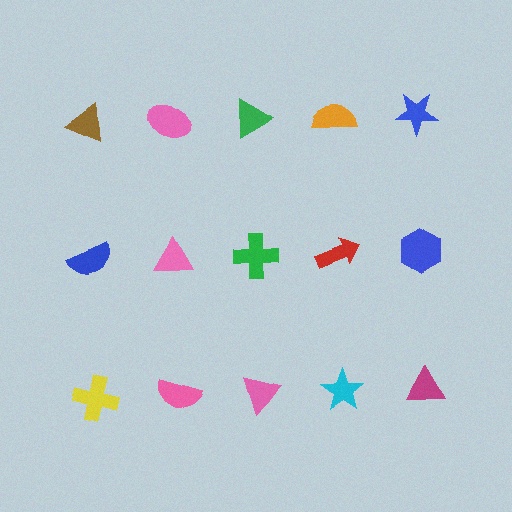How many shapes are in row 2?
5 shapes.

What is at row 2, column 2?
A pink triangle.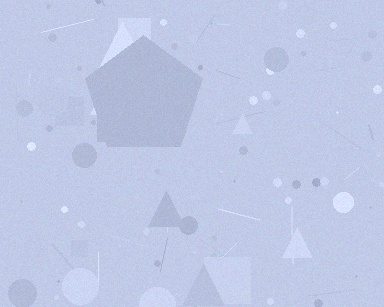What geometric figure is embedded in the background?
A pentagon is embedded in the background.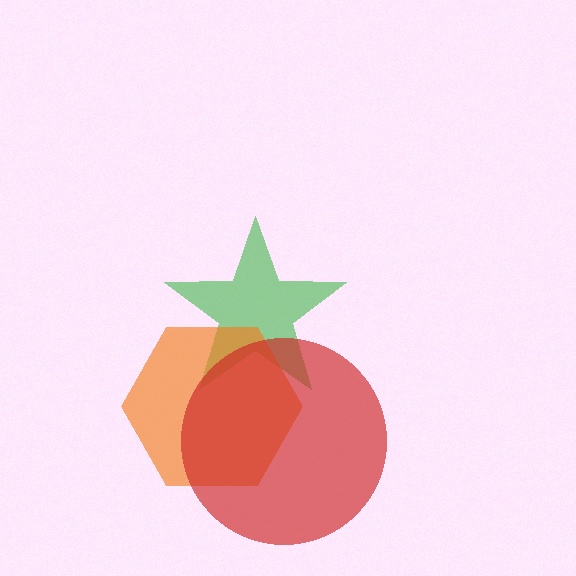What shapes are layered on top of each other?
The layered shapes are: a green star, an orange hexagon, a red circle.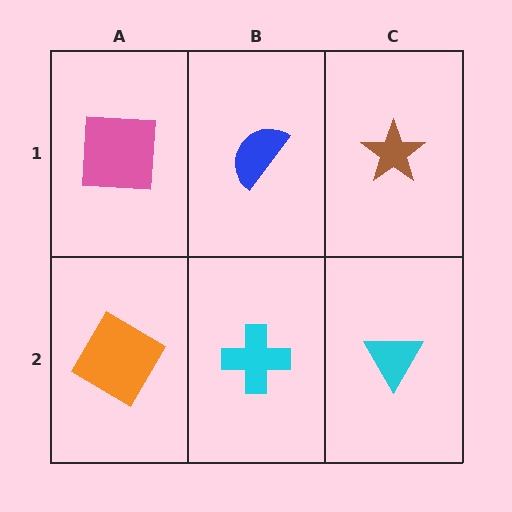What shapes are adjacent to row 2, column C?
A brown star (row 1, column C), a cyan cross (row 2, column B).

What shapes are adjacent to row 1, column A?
An orange diamond (row 2, column A), a blue semicircle (row 1, column B).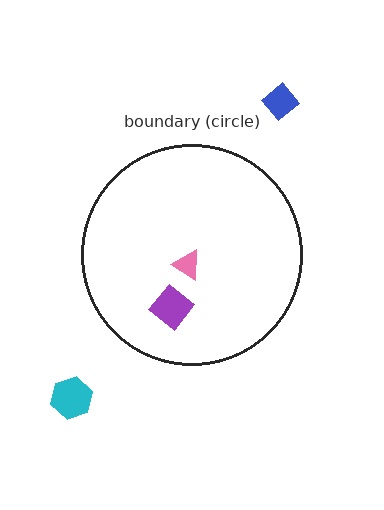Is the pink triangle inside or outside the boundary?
Inside.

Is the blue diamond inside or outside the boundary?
Outside.